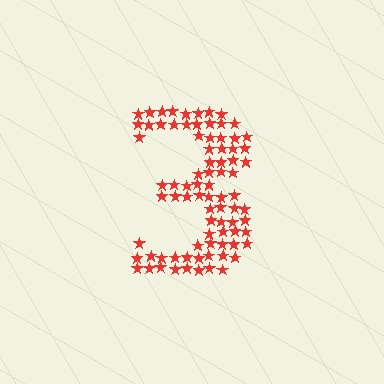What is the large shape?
The large shape is the digit 3.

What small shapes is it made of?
It is made of small stars.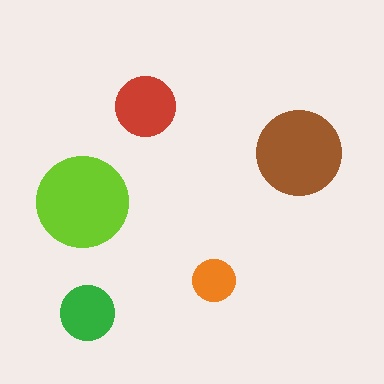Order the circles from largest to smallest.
the lime one, the brown one, the red one, the green one, the orange one.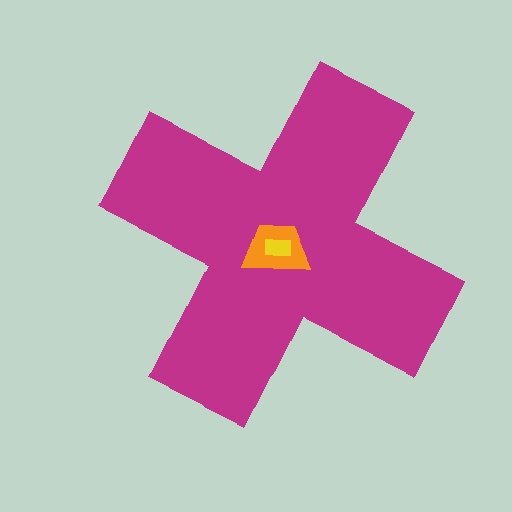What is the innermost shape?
The yellow rectangle.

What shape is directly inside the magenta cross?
The orange trapezoid.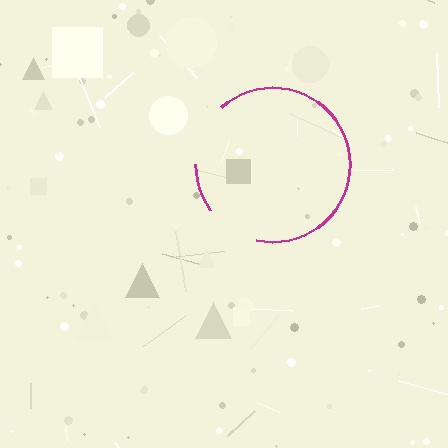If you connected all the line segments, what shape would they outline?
They would outline a circle.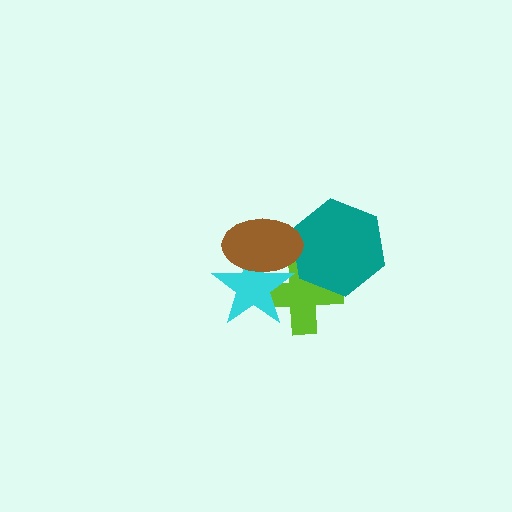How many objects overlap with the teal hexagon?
2 objects overlap with the teal hexagon.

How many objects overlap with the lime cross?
3 objects overlap with the lime cross.